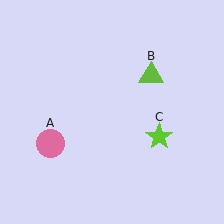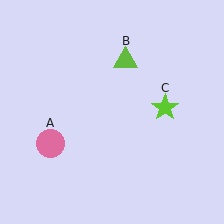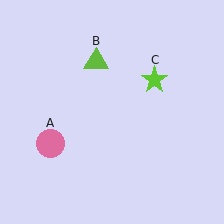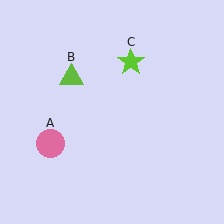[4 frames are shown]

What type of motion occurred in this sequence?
The lime triangle (object B), lime star (object C) rotated counterclockwise around the center of the scene.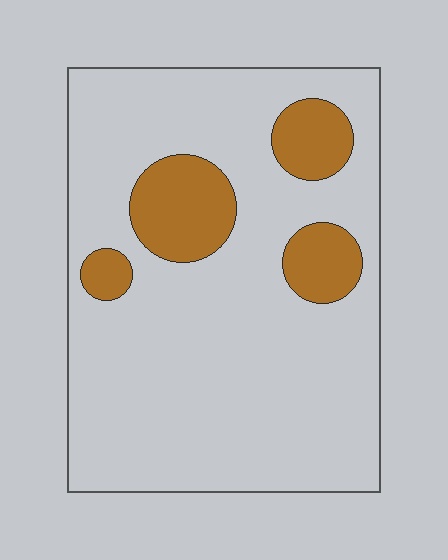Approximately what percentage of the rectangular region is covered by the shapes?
Approximately 15%.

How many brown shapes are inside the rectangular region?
4.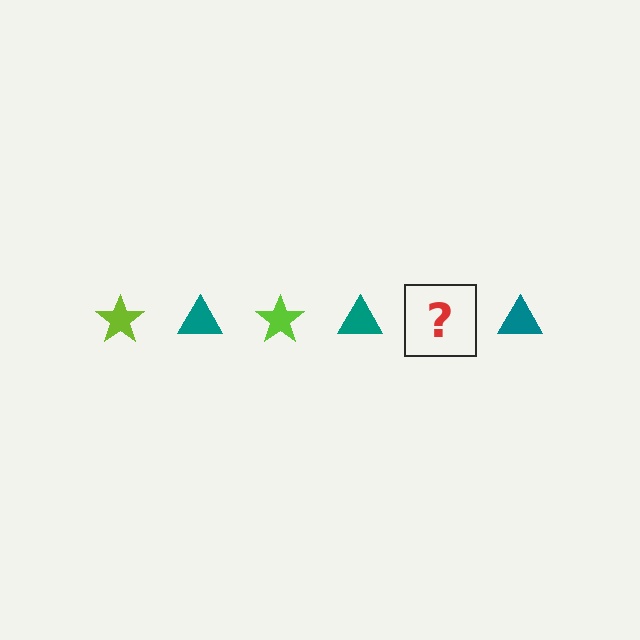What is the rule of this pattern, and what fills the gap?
The rule is that the pattern alternates between lime star and teal triangle. The gap should be filled with a lime star.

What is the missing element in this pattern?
The missing element is a lime star.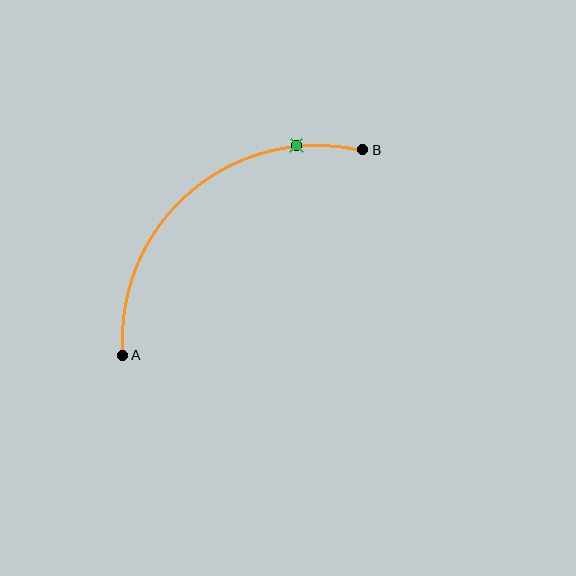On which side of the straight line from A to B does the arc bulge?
The arc bulges above and to the left of the straight line connecting A and B.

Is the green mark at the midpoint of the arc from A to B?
No. The green mark lies on the arc but is closer to endpoint B. The arc midpoint would be at the point on the curve equidistant along the arc from both A and B.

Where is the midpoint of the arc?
The arc midpoint is the point on the curve farthest from the straight line joining A and B. It sits above and to the left of that line.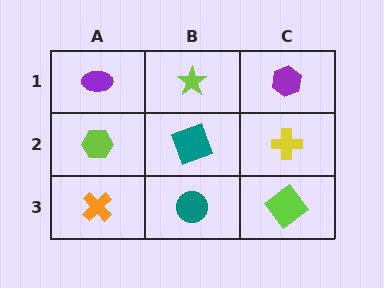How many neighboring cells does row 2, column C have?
3.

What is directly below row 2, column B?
A teal circle.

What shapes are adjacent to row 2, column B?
A lime star (row 1, column B), a teal circle (row 3, column B), a lime hexagon (row 2, column A), a yellow cross (row 2, column C).